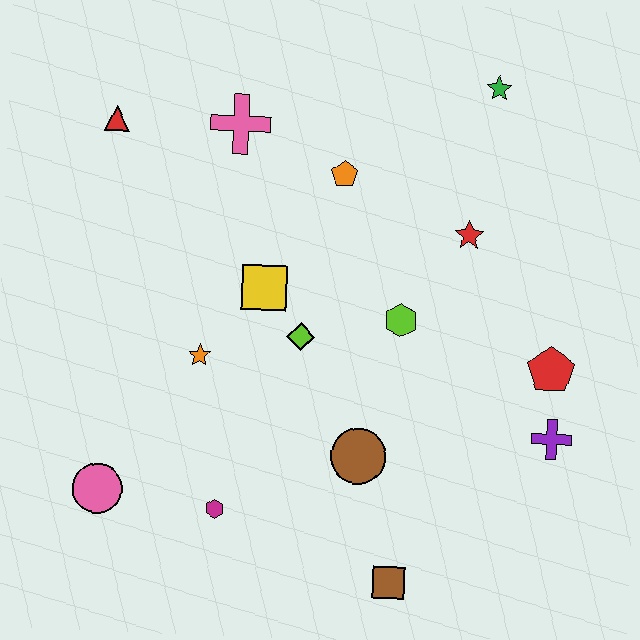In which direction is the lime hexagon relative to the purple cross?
The lime hexagon is to the left of the purple cross.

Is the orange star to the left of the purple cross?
Yes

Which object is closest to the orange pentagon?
The pink cross is closest to the orange pentagon.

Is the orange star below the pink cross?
Yes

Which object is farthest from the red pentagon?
The red triangle is farthest from the red pentagon.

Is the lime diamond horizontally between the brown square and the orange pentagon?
No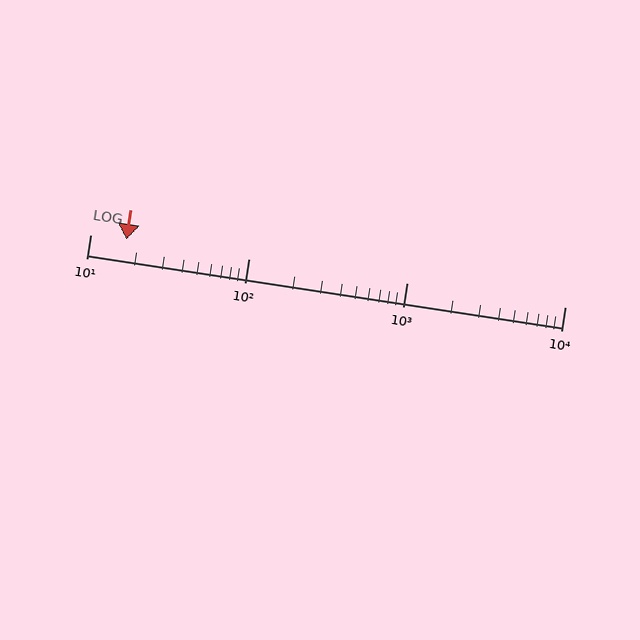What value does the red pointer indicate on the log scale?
The pointer indicates approximately 17.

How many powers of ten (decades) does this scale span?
The scale spans 3 decades, from 10 to 10000.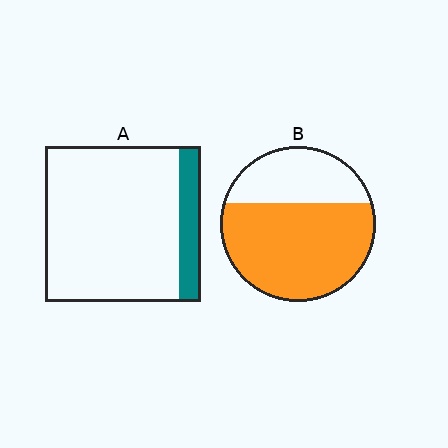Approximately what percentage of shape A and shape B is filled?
A is approximately 15% and B is approximately 65%.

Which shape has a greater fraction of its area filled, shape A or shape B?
Shape B.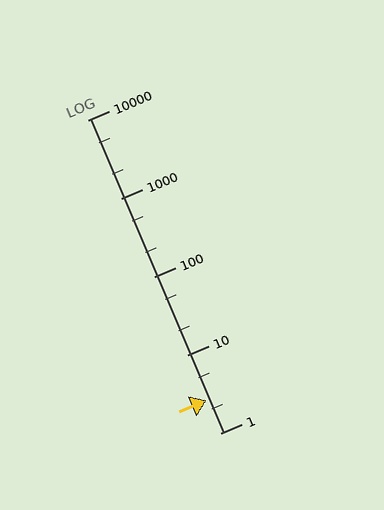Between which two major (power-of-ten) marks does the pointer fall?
The pointer is between 1 and 10.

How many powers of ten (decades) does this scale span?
The scale spans 4 decades, from 1 to 10000.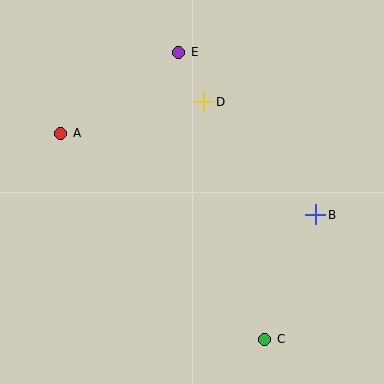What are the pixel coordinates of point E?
Point E is at (179, 52).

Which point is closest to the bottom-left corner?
Point A is closest to the bottom-left corner.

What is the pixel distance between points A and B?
The distance between A and B is 268 pixels.